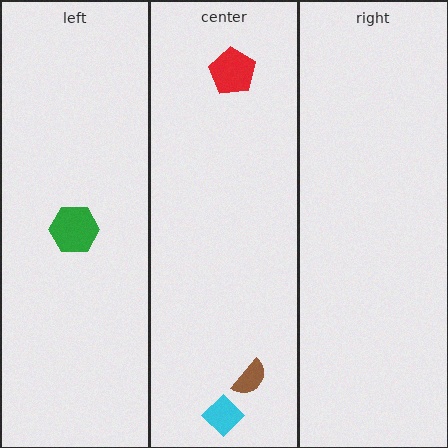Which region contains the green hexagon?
The left region.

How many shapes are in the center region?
3.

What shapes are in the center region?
The brown semicircle, the red pentagon, the cyan diamond.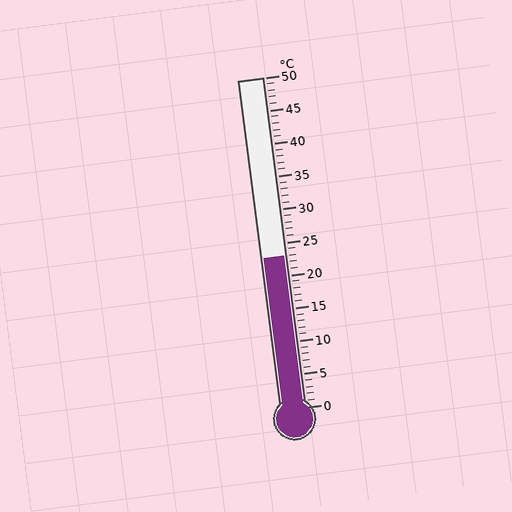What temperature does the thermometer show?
The thermometer shows approximately 23°C.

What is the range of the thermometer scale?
The thermometer scale ranges from 0°C to 50°C.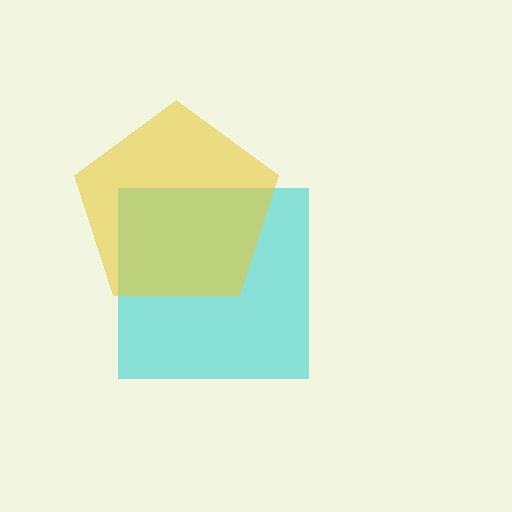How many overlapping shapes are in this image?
There are 2 overlapping shapes in the image.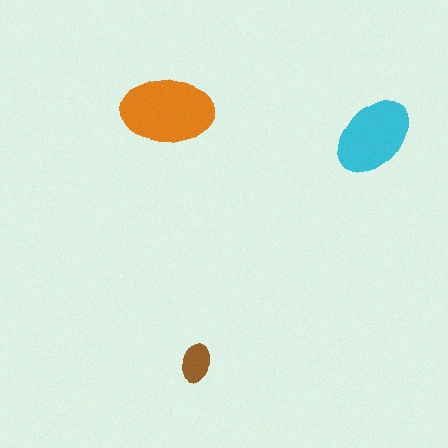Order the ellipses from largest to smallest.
the orange one, the cyan one, the brown one.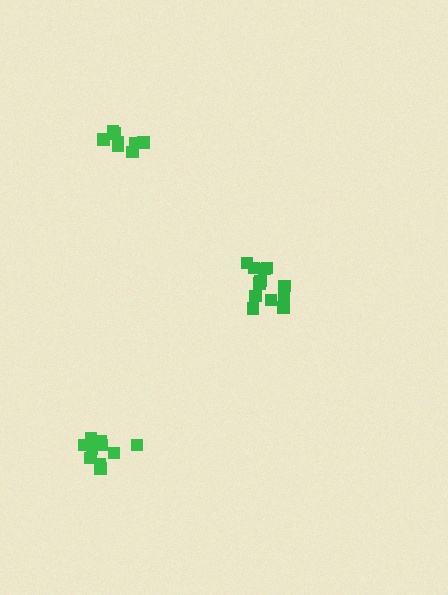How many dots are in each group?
Group 1: 13 dots, Group 2: 13 dots, Group 3: 8 dots (34 total).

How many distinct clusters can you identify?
There are 3 distinct clusters.